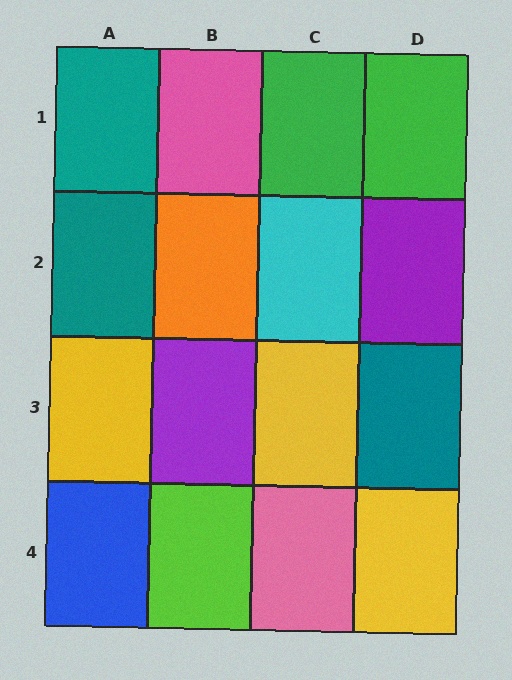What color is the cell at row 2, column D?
Purple.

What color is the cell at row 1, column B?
Pink.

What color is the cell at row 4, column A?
Blue.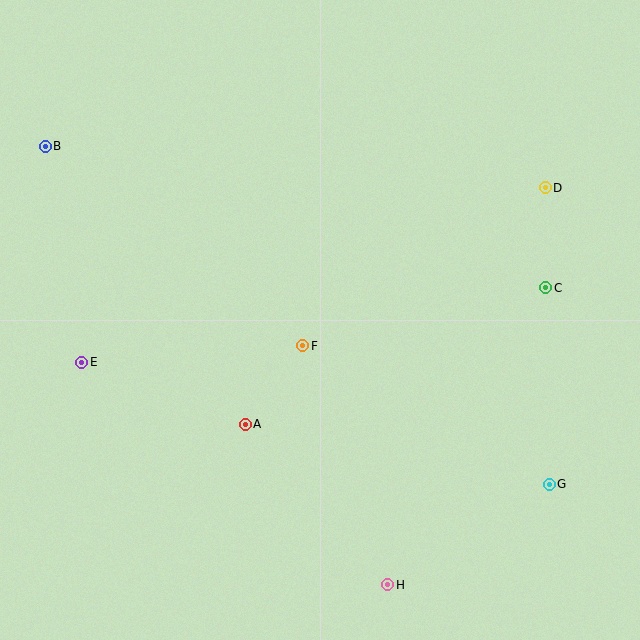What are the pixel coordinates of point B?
Point B is at (45, 146).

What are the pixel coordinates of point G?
Point G is at (549, 484).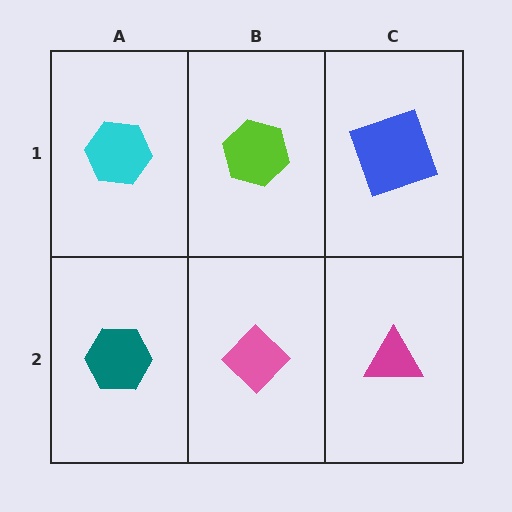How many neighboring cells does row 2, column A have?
2.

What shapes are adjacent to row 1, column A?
A teal hexagon (row 2, column A), a lime hexagon (row 1, column B).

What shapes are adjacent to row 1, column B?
A pink diamond (row 2, column B), a cyan hexagon (row 1, column A), a blue square (row 1, column C).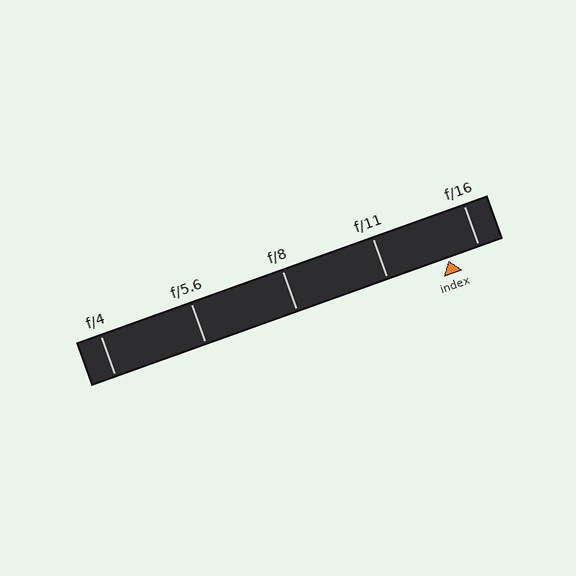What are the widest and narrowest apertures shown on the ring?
The widest aperture shown is f/4 and the narrowest is f/16.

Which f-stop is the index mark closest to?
The index mark is closest to f/16.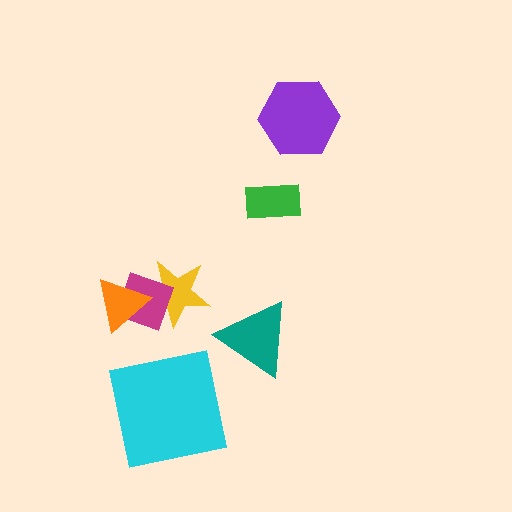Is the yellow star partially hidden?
Yes, it is partially covered by another shape.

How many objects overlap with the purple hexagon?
0 objects overlap with the purple hexagon.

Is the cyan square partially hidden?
No, no other shape covers it.